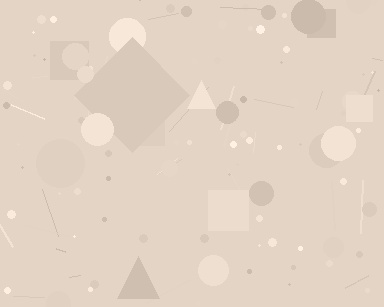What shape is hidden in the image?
A diamond is hidden in the image.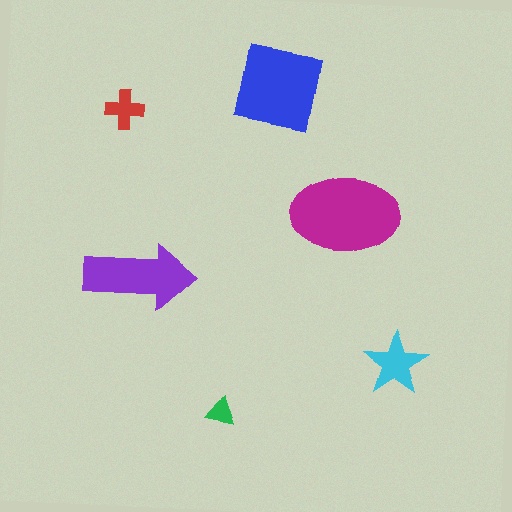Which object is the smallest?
The green triangle.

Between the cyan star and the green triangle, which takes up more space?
The cyan star.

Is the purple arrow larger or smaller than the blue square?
Smaller.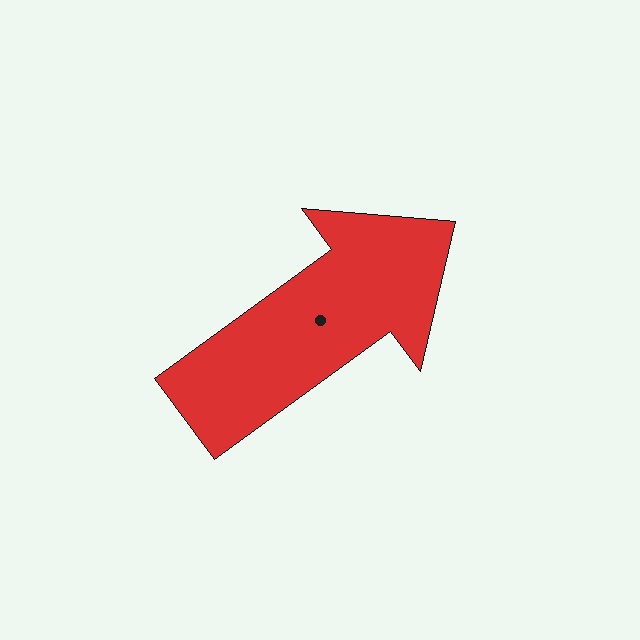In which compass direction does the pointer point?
Northeast.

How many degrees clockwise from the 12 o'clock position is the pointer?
Approximately 54 degrees.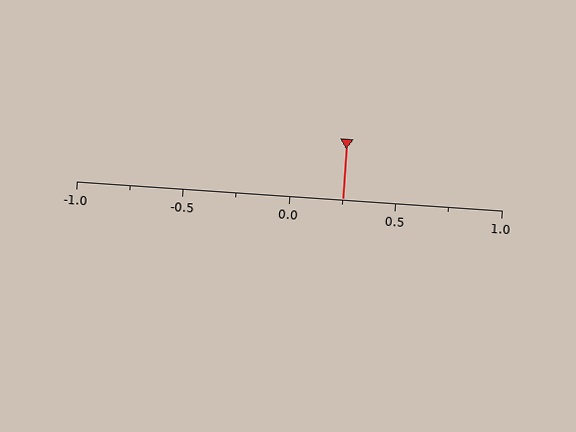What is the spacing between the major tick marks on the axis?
The major ticks are spaced 0.5 apart.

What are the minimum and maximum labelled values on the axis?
The axis runs from -1.0 to 1.0.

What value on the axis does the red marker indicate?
The marker indicates approximately 0.25.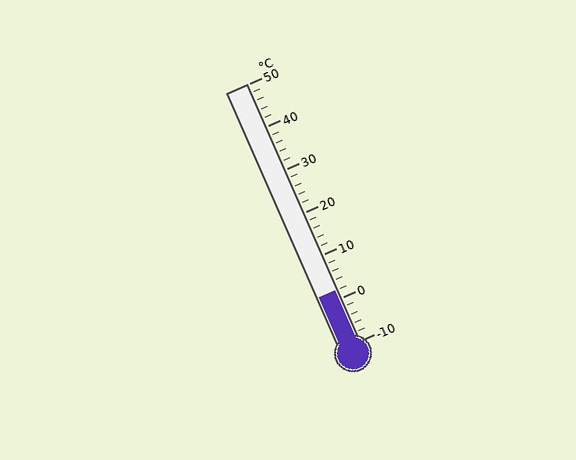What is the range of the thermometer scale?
The thermometer scale ranges from -10°C to 50°C.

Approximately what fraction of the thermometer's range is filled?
The thermometer is filled to approximately 20% of its range.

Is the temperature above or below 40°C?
The temperature is below 40°C.